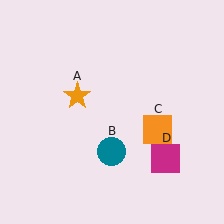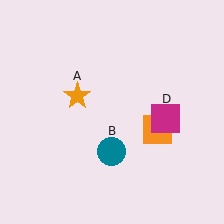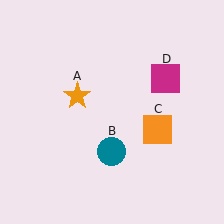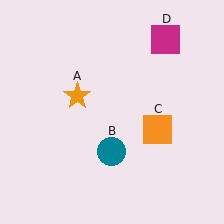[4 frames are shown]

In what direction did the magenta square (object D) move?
The magenta square (object D) moved up.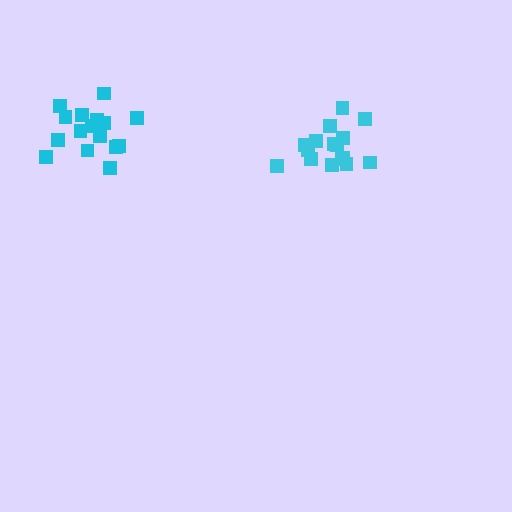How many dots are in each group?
Group 1: 16 dots, Group 2: 16 dots (32 total).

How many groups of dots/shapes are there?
There are 2 groups.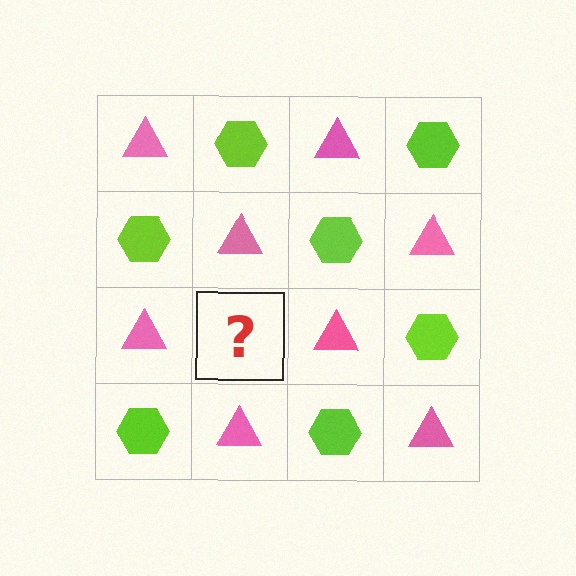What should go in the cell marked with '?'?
The missing cell should contain a lime hexagon.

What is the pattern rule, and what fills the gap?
The rule is that it alternates pink triangle and lime hexagon in a checkerboard pattern. The gap should be filled with a lime hexagon.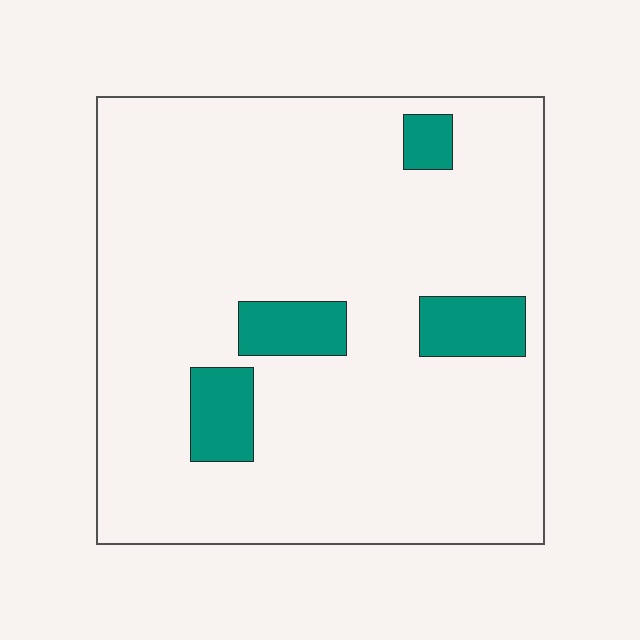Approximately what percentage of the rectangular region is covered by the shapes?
Approximately 10%.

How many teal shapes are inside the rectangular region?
4.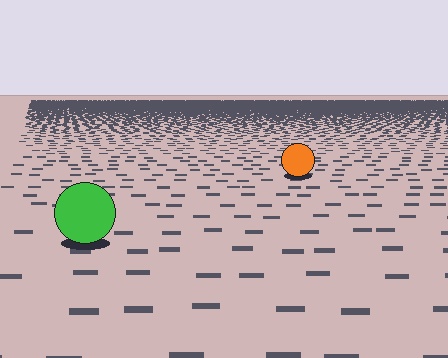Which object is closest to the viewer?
The green circle is closest. The texture marks near it are larger and more spread out.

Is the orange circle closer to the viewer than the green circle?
No. The green circle is closer — you can tell from the texture gradient: the ground texture is coarser near it.